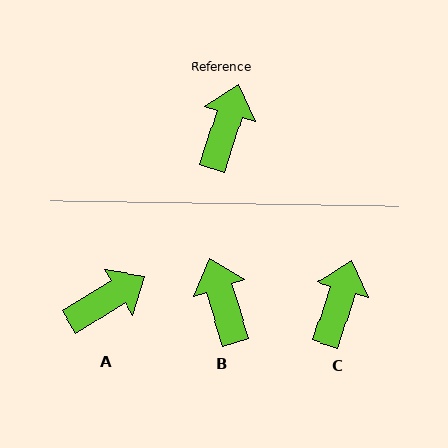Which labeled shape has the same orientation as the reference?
C.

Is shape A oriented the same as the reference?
No, it is off by about 41 degrees.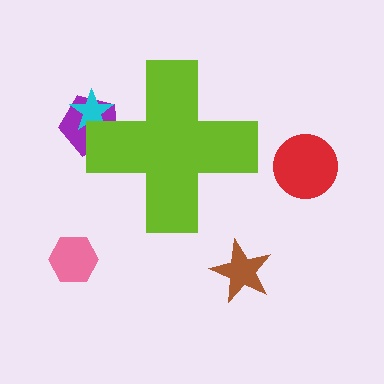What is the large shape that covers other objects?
A lime cross.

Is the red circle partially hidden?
No, the red circle is fully visible.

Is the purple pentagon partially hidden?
Yes, the purple pentagon is partially hidden behind the lime cross.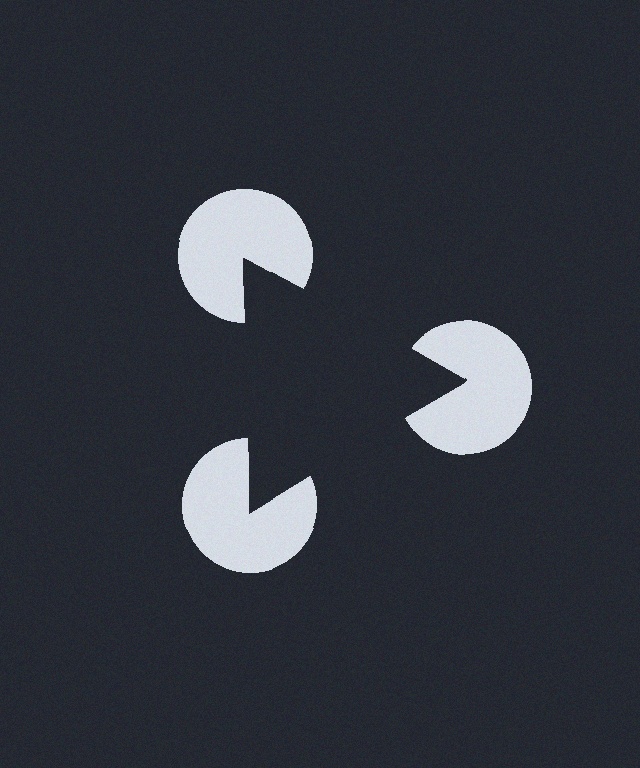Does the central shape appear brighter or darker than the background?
It typically appears slightly darker than the background, even though no actual brightness change is drawn.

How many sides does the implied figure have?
3 sides.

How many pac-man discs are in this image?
There are 3 — one at each vertex of the illusory triangle.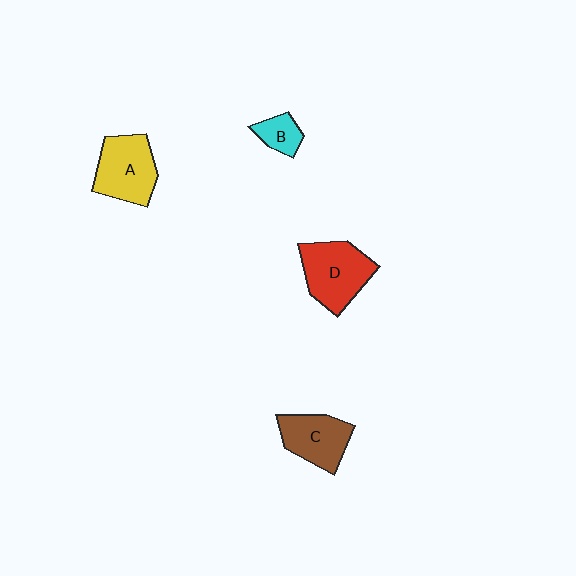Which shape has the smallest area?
Shape B (cyan).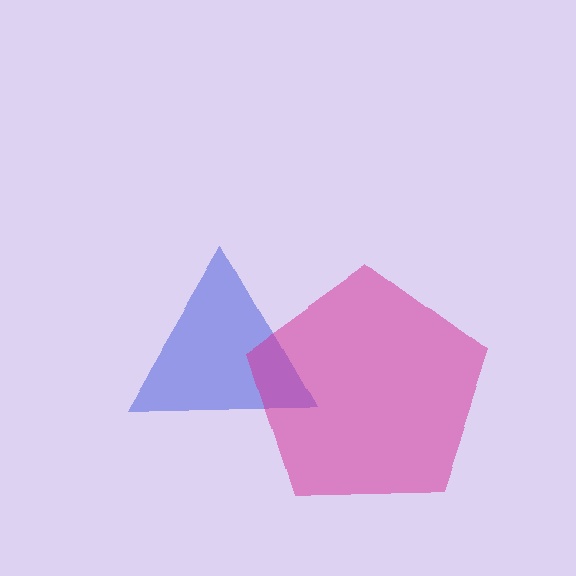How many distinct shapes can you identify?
There are 2 distinct shapes: a blue triangle, a magenta pentagon.